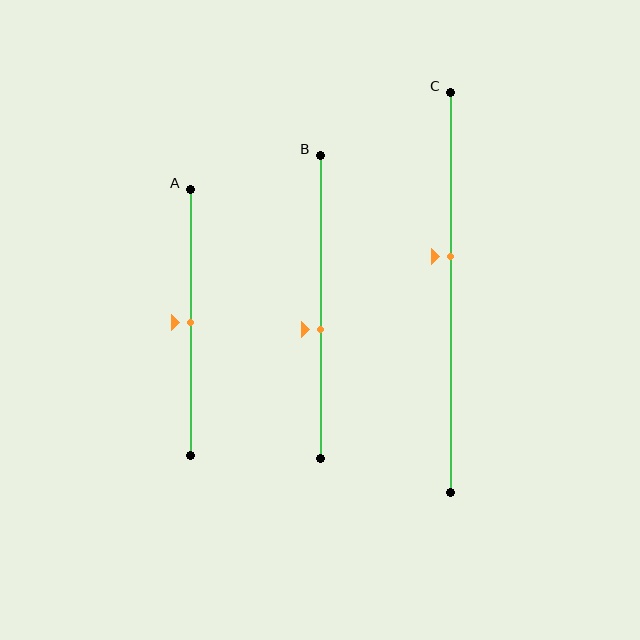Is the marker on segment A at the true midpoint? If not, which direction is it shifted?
Yes, the marker on segment A is at the true midpoint.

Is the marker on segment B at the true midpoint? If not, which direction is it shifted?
No, the marker on segment B is shifted downward by about 8% of the segment length.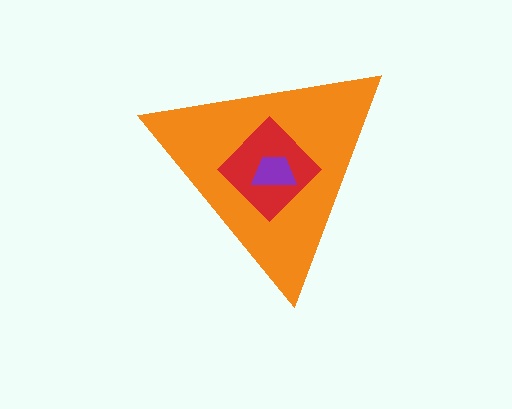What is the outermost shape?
The orange triangle.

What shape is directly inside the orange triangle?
The red diamond.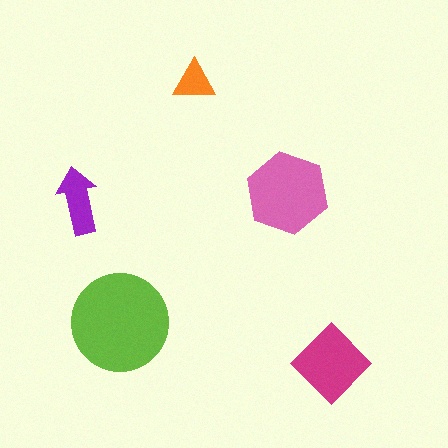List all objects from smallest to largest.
The orange triangle, the purple arrow, the magenta diamond, the pink hexagon, the lime circle.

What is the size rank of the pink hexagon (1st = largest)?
2nd.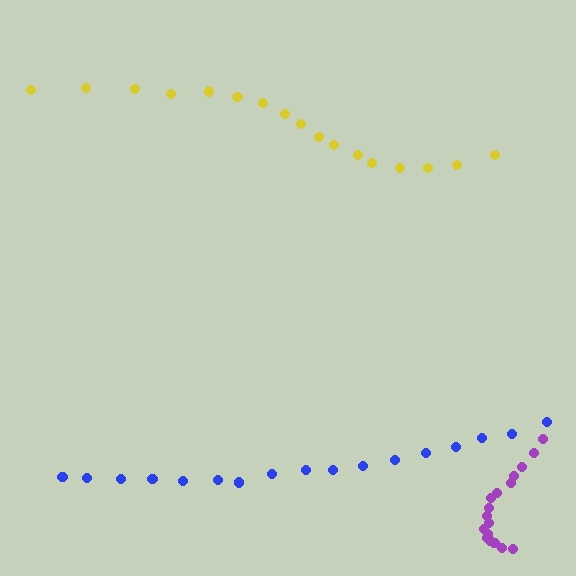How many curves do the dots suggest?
There are 3 distinct paths.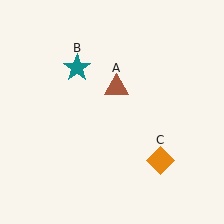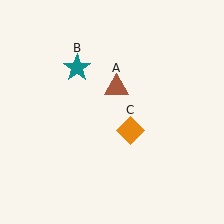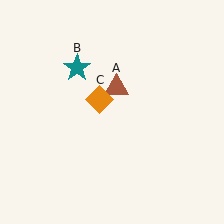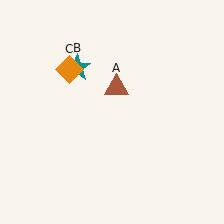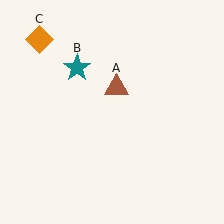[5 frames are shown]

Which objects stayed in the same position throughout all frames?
Brown triangle (object A) and teal star (object B) remained stationary.